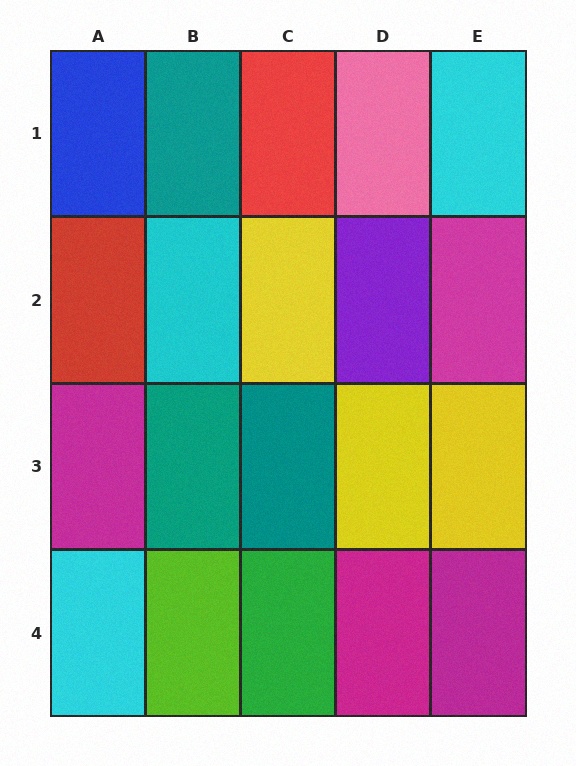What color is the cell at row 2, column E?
Magenta.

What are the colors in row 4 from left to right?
Cyan, lime, green, magenta, magenta.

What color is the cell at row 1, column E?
Cyan.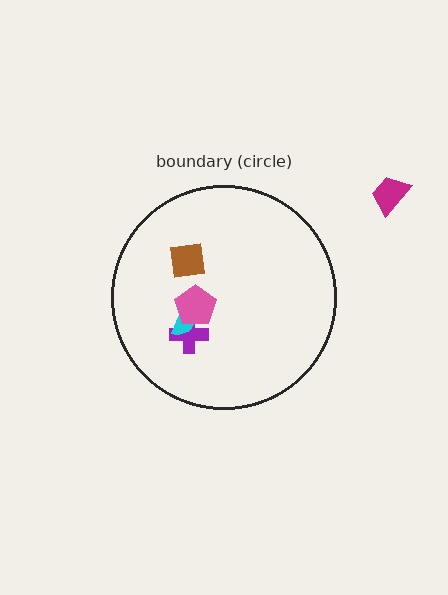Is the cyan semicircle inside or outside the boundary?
Inside.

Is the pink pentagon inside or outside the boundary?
Inside.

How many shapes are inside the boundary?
4 inside, 1 outside.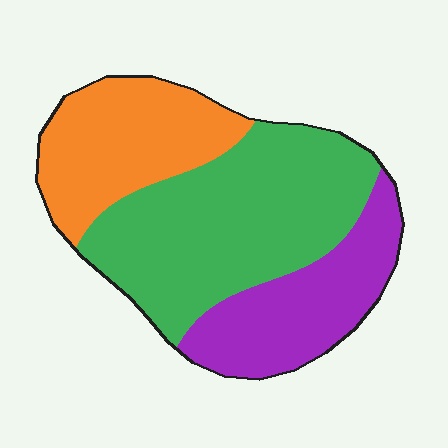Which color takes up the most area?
Green, at roughly 50%.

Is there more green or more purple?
Green.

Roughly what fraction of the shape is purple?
Purple covers about 25% of the shape.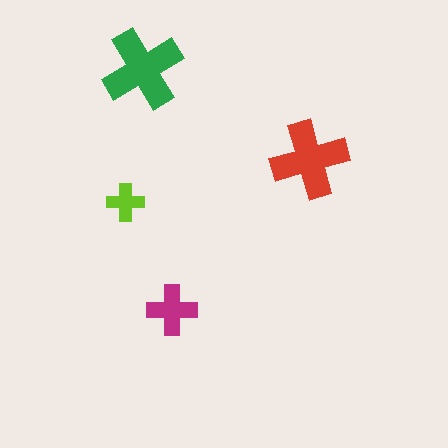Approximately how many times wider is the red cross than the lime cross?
About 2 times wider.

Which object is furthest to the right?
The red cross is rightmost.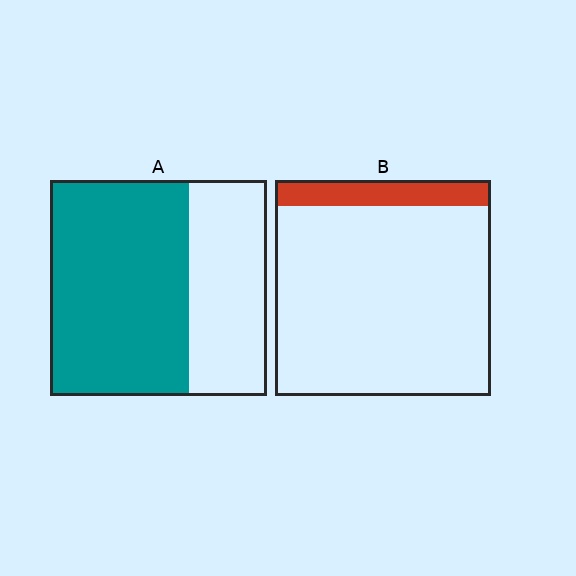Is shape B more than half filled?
No.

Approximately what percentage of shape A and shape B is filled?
A is approximately 65% and B is approximately 10%.